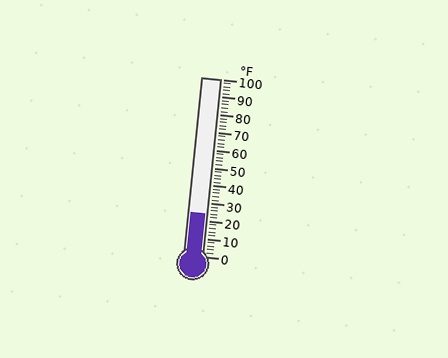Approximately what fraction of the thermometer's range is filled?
The thermometer is filled to approximately 25% of its range.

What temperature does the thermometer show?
The thermometer shows approximately 24°F.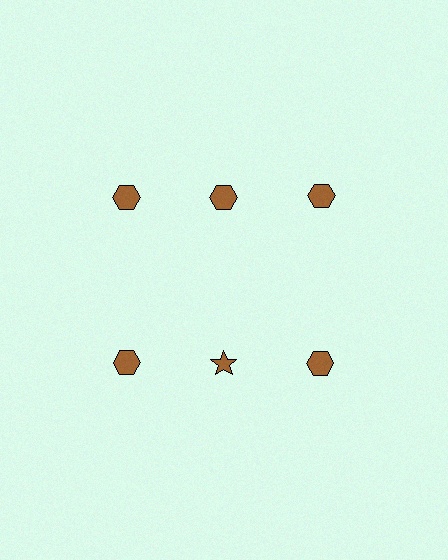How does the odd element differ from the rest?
It has a different shape: star instead of hexagon.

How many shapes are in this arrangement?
There are 6 shapes arranged in a grid pattern.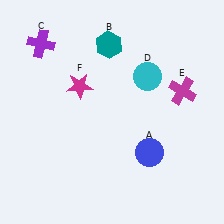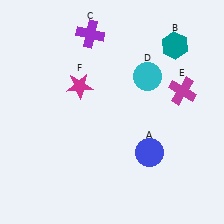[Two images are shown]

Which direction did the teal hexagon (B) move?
The teal hexagon (B) moved right.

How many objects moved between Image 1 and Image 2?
2 objects moved between the two images.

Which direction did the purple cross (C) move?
The purple cross (C) moved right.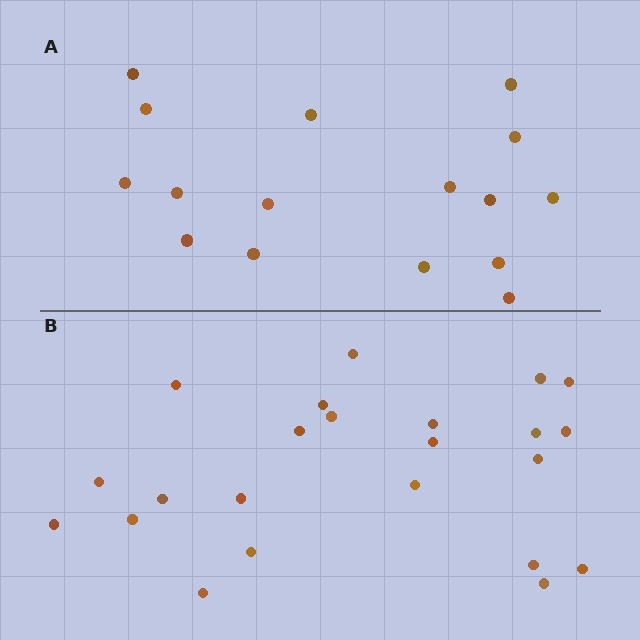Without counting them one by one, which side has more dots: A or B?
Region B (the bottom region) has more dots.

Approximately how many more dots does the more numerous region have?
Region B has roughly 8 or so more dots than region A.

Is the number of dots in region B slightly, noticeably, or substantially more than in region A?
Region B has noticeably more, but not dramatically so. The ratio is roughly 1.4 to 1.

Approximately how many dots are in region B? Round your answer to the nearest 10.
About 20 dots. (The exact count is 23, which rounds to 20.)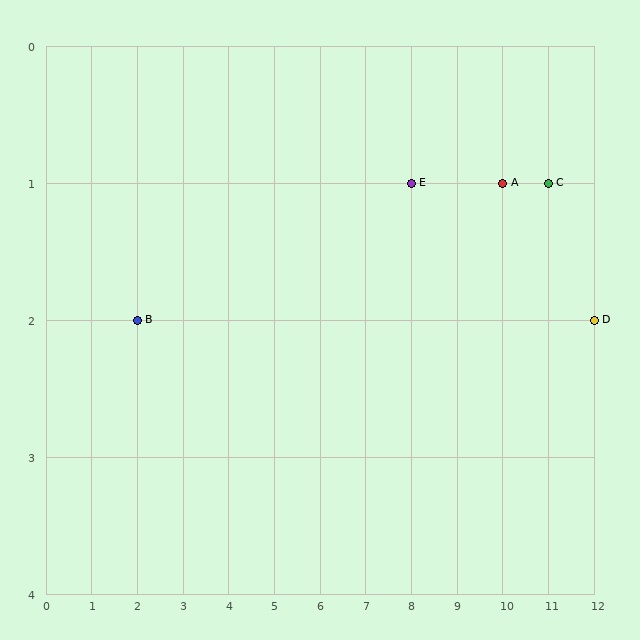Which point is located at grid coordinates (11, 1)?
Point C is at (11, 1).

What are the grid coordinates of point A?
Point A is at grid coordinates (10, 1).